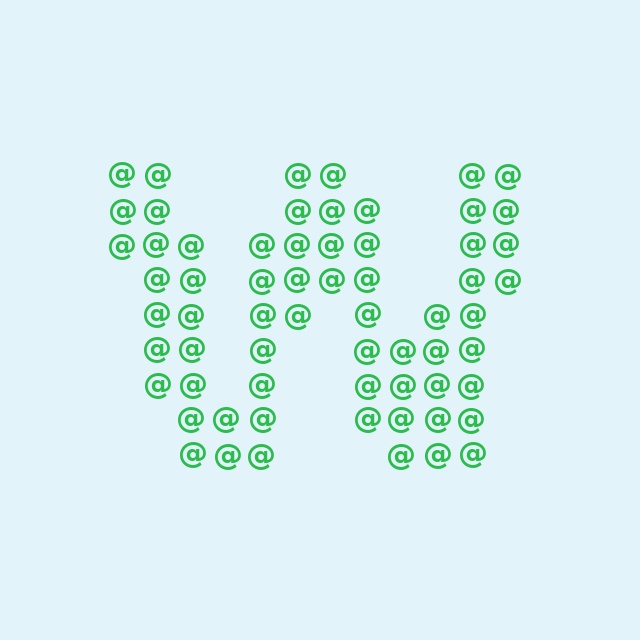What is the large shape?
The large shape is the letter W.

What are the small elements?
The small elements are at signs.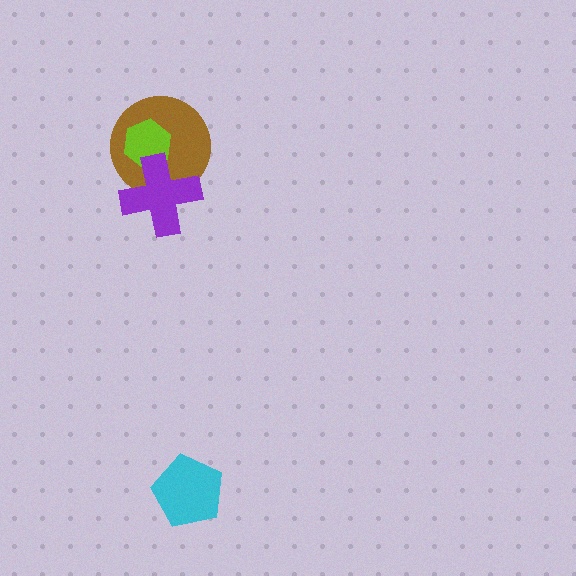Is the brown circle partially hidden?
Yes, it is partially covered by another shape.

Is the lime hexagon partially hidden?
Yes, it is partially covered by another shape.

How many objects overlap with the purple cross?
2 objects overlap with the purple cross.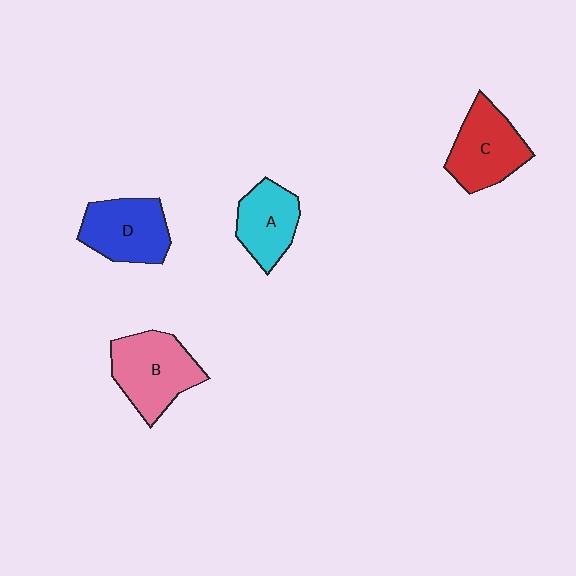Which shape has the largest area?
Shape B (pink).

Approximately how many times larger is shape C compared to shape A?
Approximately 1.2 times.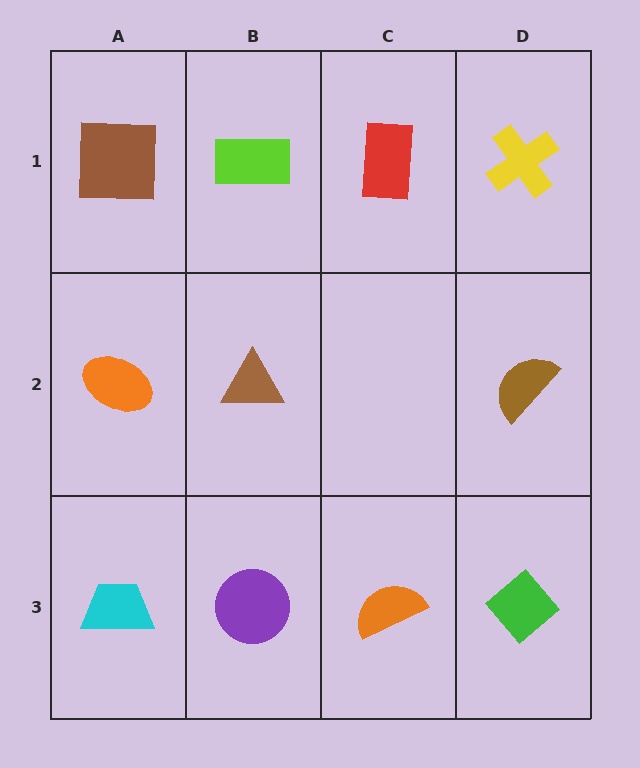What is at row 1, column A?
A brown square.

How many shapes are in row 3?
4 shapes.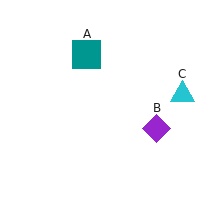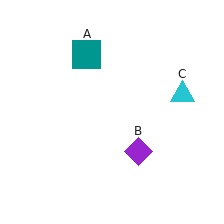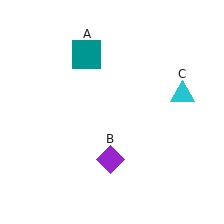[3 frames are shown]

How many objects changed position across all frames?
1 object changed position: purple diamond (object B).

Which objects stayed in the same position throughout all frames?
Teal square (object A) and cyan triangle (object C) remained stationary.